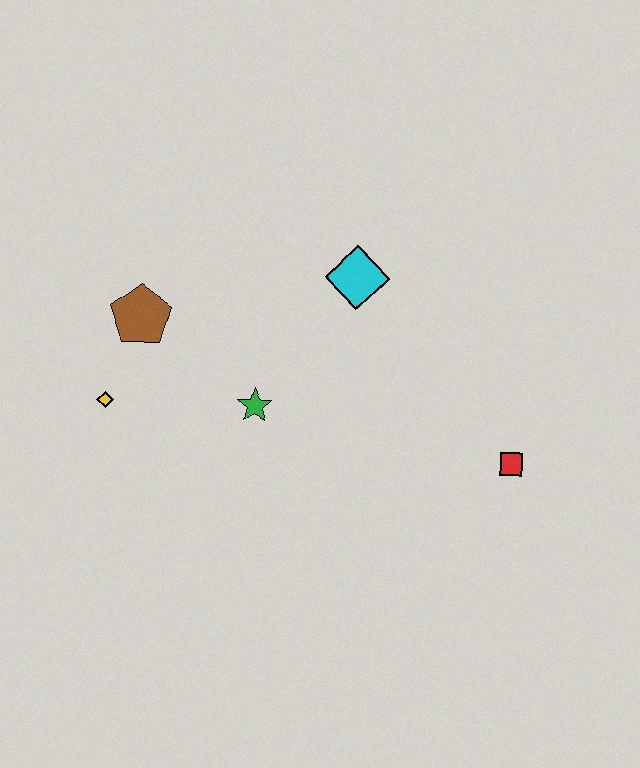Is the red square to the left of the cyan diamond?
No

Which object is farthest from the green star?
The red square is farthest from the green star.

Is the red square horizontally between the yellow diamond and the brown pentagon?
No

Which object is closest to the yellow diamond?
The brown pentagon is closest to the yellow diamond.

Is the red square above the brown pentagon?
No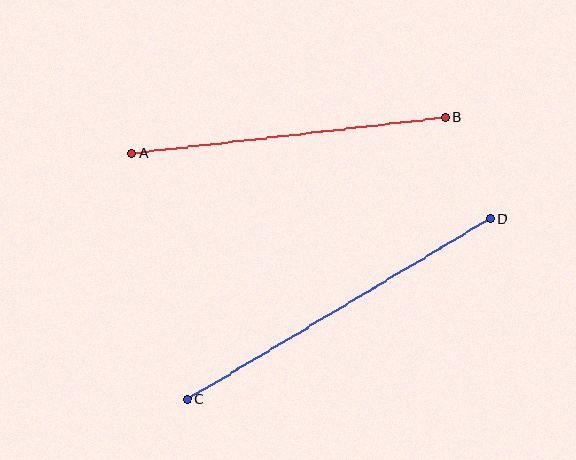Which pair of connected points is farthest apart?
Points C and D are farthest apart.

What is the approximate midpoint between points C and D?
The midpoint is at approximately (339, 309) pixels.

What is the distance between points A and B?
The distance is approximately 315 pixels.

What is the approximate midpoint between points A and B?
The midpoint is at approximately (289, 135) pixels.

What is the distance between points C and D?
The distance is approximately 353 pixels.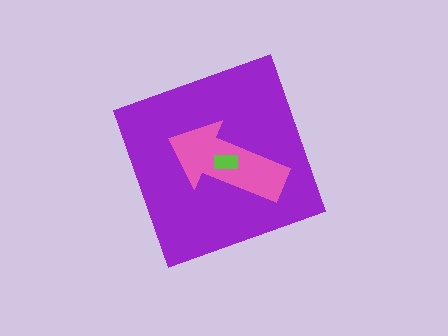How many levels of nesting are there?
3.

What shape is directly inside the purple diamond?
The pink arrow.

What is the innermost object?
The lime rectangle.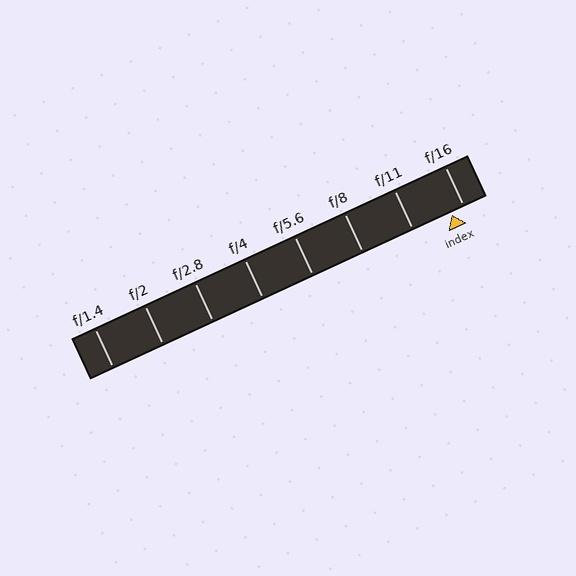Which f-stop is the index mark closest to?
The index mark is closest to f/16.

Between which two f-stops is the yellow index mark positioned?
The index mark is between f/11 and f/16.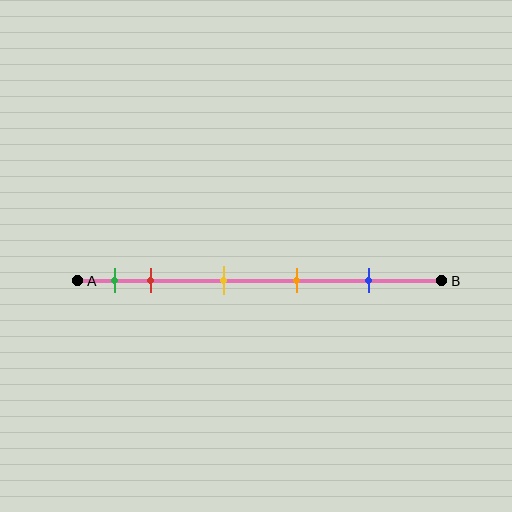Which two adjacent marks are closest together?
The green and red marks are the closest adjacent pair.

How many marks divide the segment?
There are 5 marks dividing the segment.